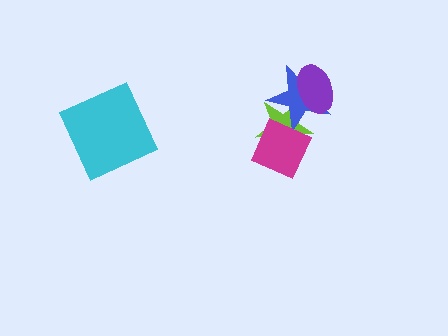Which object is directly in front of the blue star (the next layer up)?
The purple ellipse is directly in front of the blue star.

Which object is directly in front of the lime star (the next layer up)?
The blue star is directly in front of the lime star.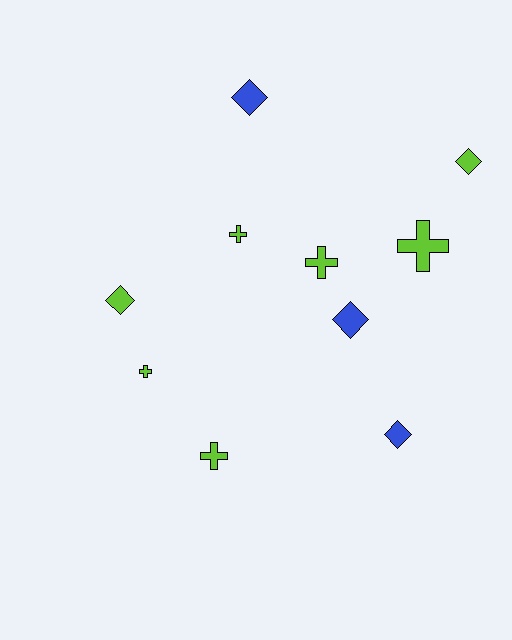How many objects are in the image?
There are 10 objects.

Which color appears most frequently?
Lime, with 7 objects.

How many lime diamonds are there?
There are 2 lime diamonds.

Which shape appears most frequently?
Diamond, with 5 objects.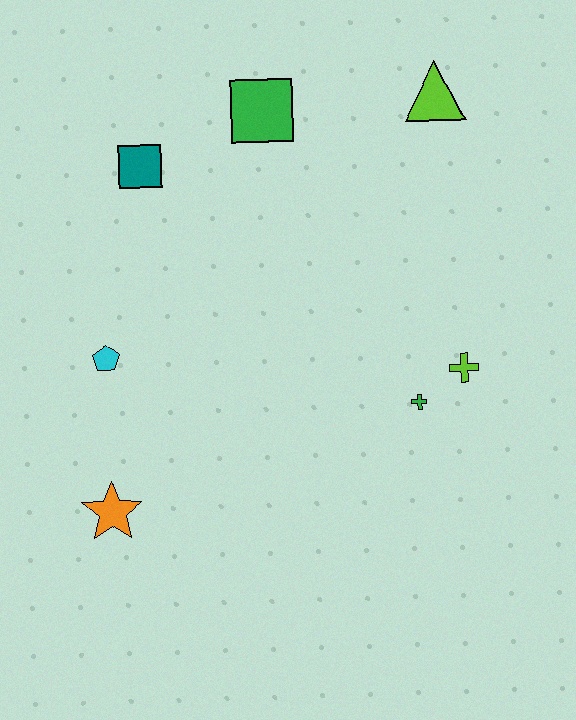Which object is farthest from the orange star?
The lime triangle is farthest from the orange star.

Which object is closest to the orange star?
The cyan pentagon is closest to the orange star.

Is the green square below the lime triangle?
Yes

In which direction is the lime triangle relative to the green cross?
The lime triangle is above the green cross.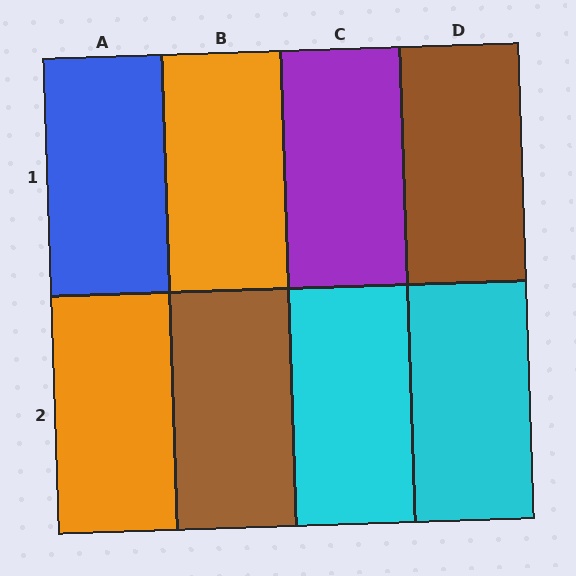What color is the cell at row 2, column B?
Brown.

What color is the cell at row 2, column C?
Cyan.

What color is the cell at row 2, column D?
Cyan.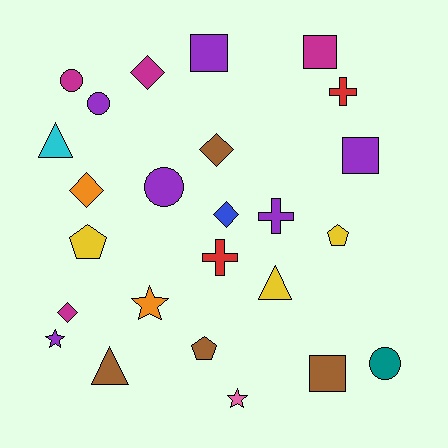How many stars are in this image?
There are 3 stars.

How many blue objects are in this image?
There is 1 blue object.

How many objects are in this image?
There are 25 objects.